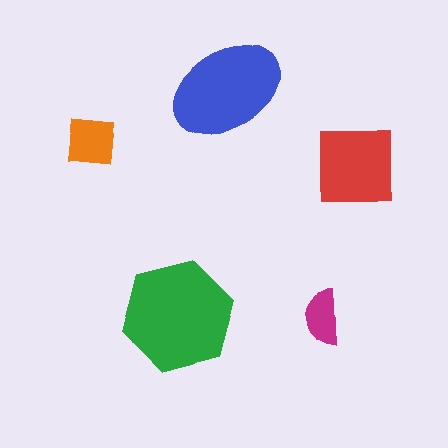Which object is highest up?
The blue ellipse is topmost.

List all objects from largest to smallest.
The green hexagon, the blue ellipse, the red square, the orange square, the magenta semicircle.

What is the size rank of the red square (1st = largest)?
3rd.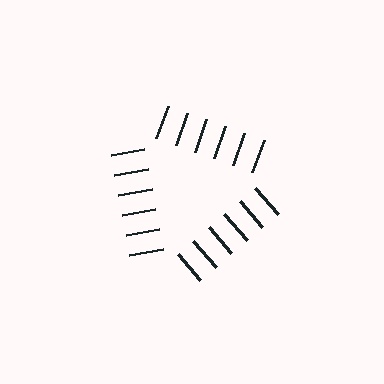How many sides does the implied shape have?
3 sides — the line-ends trace a triangle.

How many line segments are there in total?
18 — 6 along each of the 3 edges.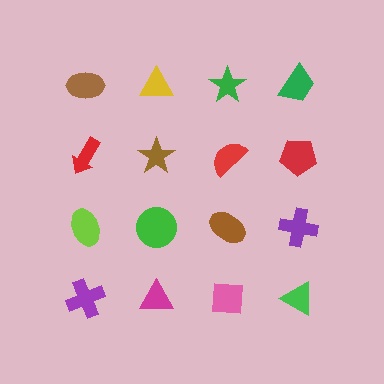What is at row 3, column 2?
A green circle.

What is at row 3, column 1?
A lime ellipse.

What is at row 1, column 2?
A yellow triangle.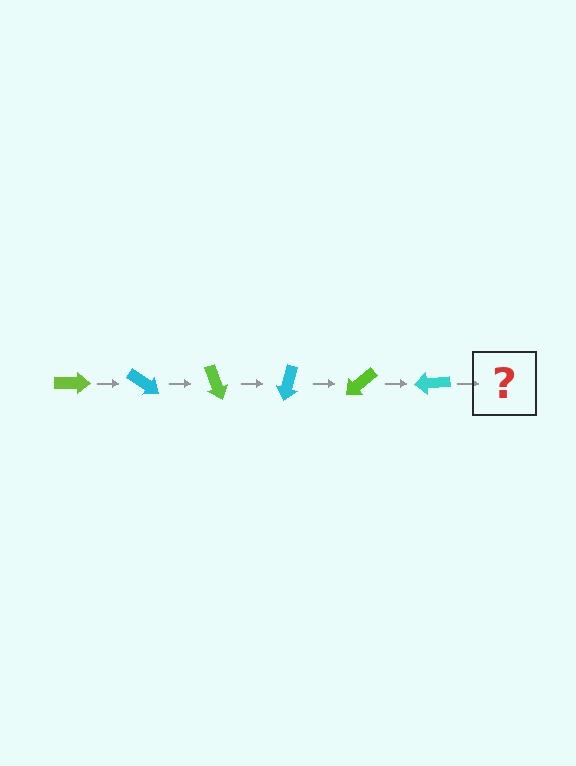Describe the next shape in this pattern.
It should be a lime arrow, rotated 210 degrees from the start.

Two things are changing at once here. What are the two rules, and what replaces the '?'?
The two rules are that it rotates 35 degrees each step and the color cycles through lime and cyan. The '?' should be a lime arrow, rotated 210 degrees from the start.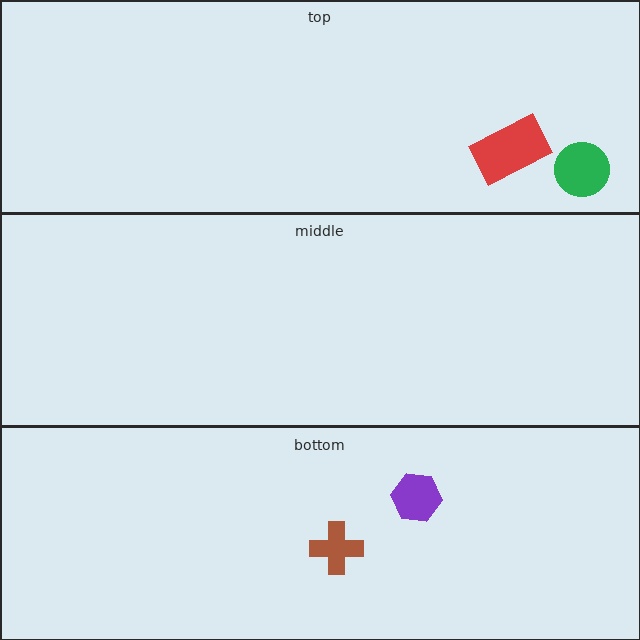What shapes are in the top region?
The green circle, the red rectangle.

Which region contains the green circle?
The top region.